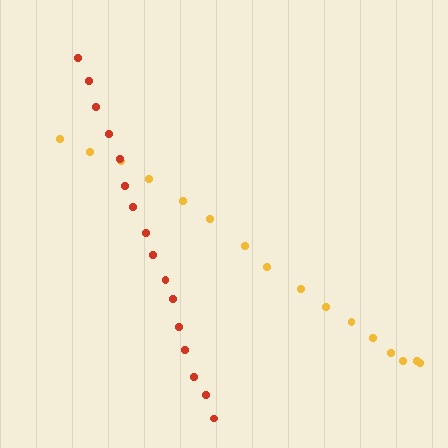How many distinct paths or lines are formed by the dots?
There are 2 distinct paths.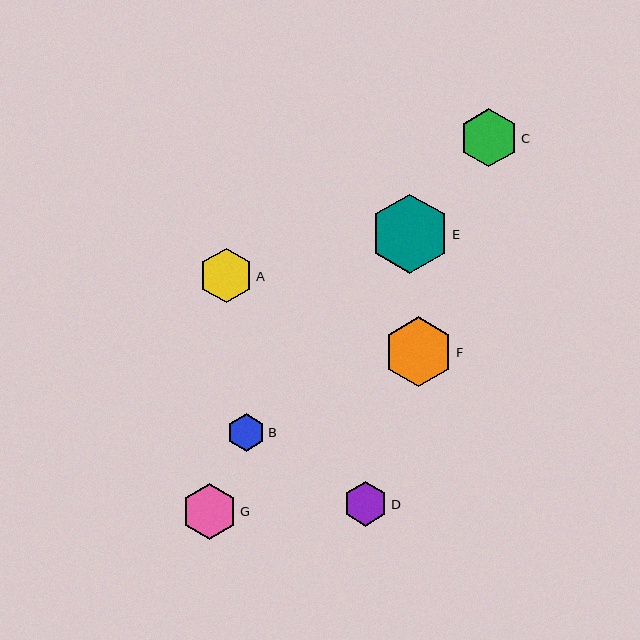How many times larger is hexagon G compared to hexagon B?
Hexagon G is approximately 1.5 times the size of hexagon B.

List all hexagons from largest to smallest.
From largest to smallest: E, F, C, G, A, D, B.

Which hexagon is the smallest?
Hexagon B is the smallest with a size of approximately 38 pixels.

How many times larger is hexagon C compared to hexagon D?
Hexagon C is approximately 1.3 times the size of hexagon D.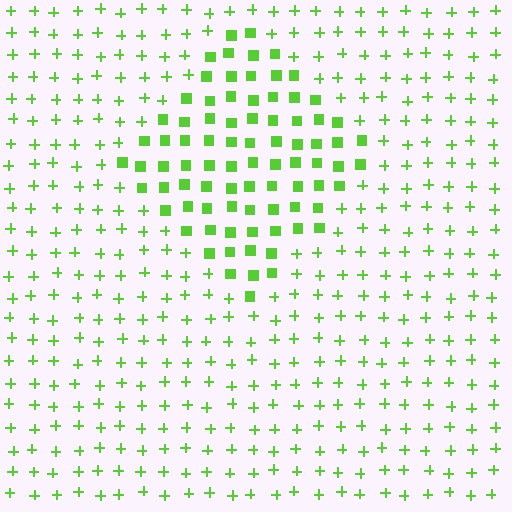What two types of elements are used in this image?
The image uses squares inside the diamond region and plus signs outside it.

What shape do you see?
I see a diamond.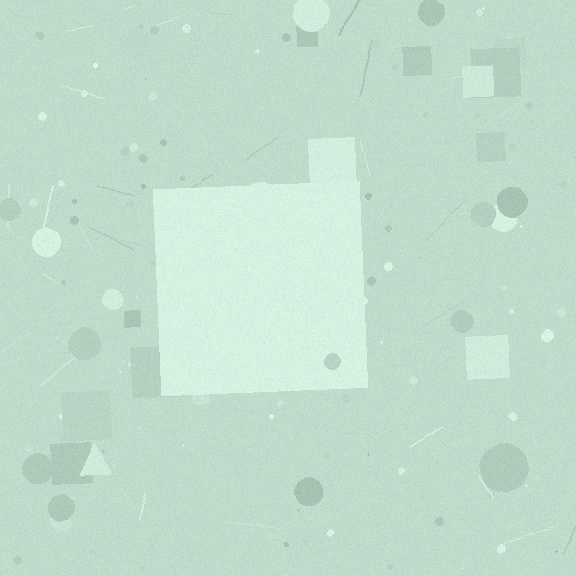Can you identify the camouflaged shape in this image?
The camouflaged shape is a square.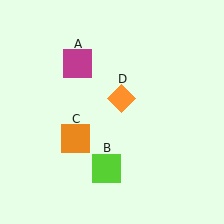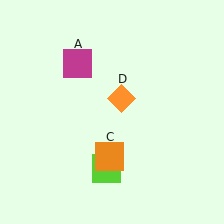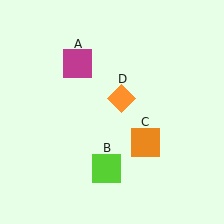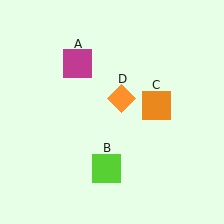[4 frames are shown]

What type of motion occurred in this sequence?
The orange square (object C) rotated counterclockwise around the center of the scene.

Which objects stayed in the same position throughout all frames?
Magenta square (object A) and lime square (object B) and orange diamond (object D) remained stationary.